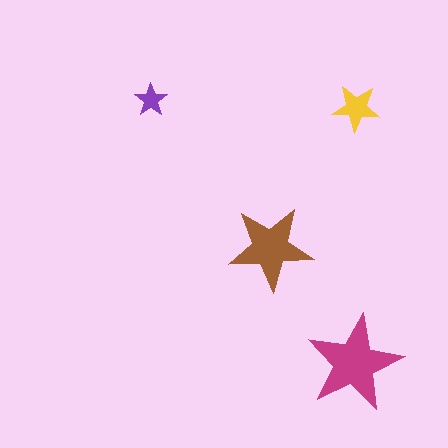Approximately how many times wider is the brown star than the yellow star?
About 2 times wider.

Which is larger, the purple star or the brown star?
The brown one.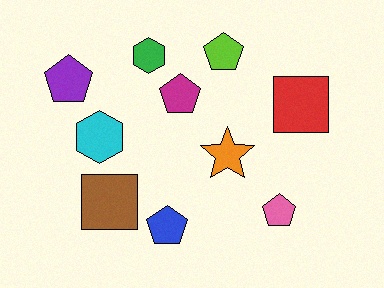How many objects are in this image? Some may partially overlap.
There are 10 objects.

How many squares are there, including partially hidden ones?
There are 2 squares.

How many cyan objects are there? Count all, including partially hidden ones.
There is 1 cyan object.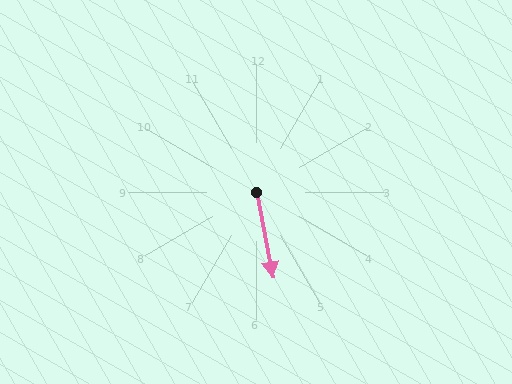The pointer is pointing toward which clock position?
Roughly 6 o'clock.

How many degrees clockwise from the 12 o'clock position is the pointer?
Approximately 169 degrees.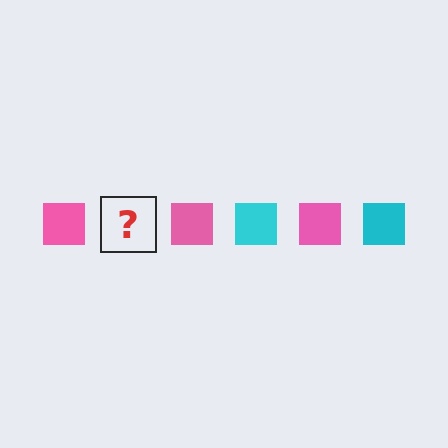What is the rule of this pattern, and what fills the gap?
The rule is that the pattern cycles through pink, cyan squares. The gap should be filled with a cyan square.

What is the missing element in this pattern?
The missing element is a cyan square.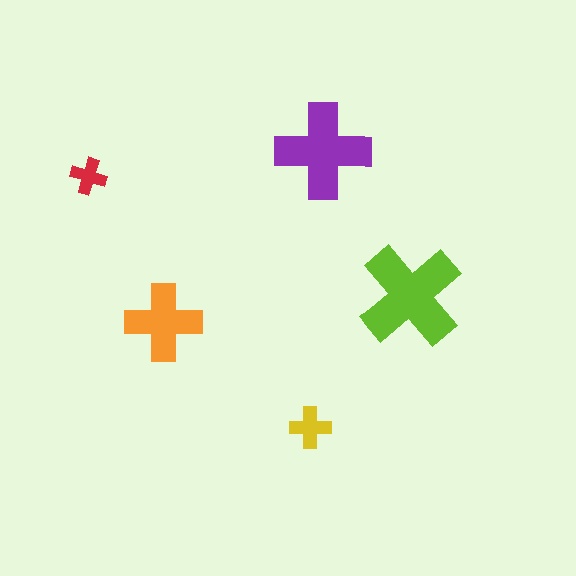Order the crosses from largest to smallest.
the lime one, the purple one, the orange one, the yellow one, the red one.